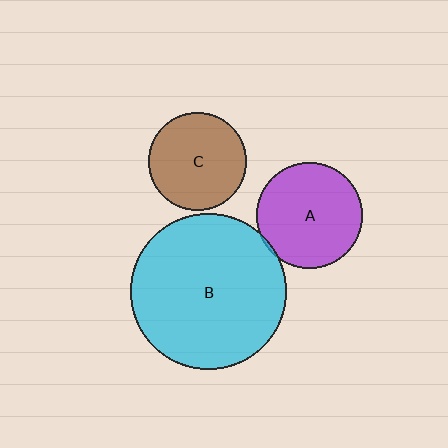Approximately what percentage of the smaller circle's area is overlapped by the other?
Approximately 5%.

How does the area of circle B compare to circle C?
Approximately 2.6 times.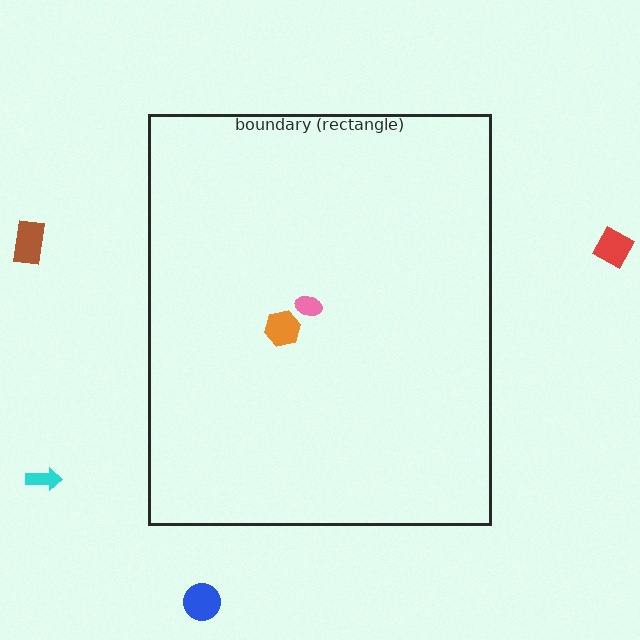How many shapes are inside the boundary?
2 inside, 4 outside.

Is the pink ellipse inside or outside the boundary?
Inside.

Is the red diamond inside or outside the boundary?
Outside.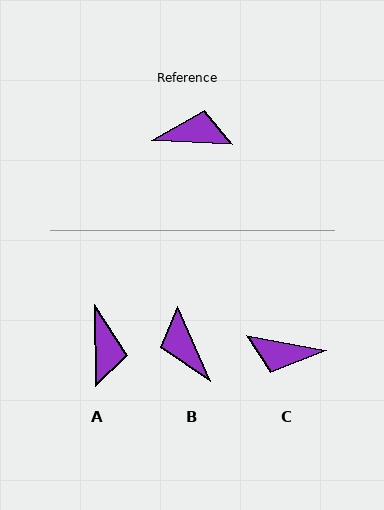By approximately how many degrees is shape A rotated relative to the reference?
Approximately 86 degrees clockwise.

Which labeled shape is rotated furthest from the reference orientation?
C, about 172 degrees away.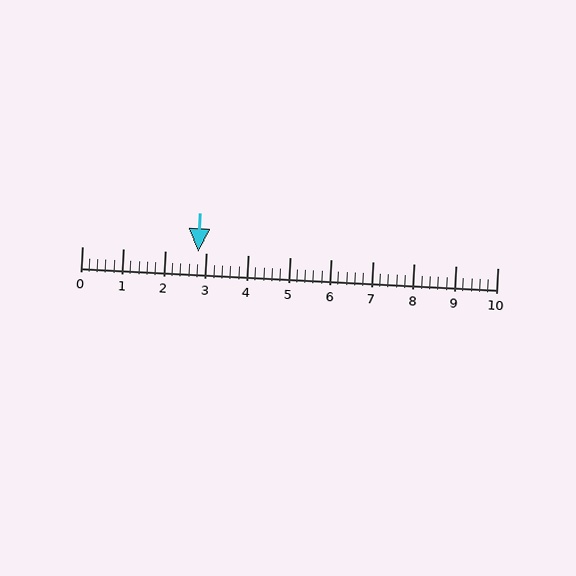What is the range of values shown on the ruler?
The ruler shows values from 0 to 10.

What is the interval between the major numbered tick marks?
The major tick marks are spaced 1 units apart.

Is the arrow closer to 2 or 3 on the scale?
The arrow is closer to 3.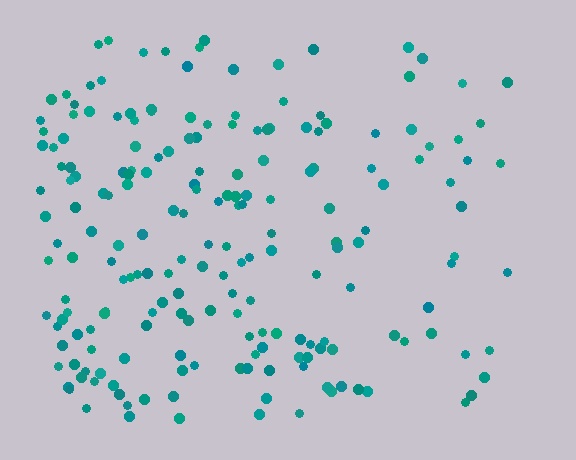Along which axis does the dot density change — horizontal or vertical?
Horizontal.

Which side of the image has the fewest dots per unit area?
The right.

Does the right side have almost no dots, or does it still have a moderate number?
Still a moderate number, just noticeably fewer than the left.